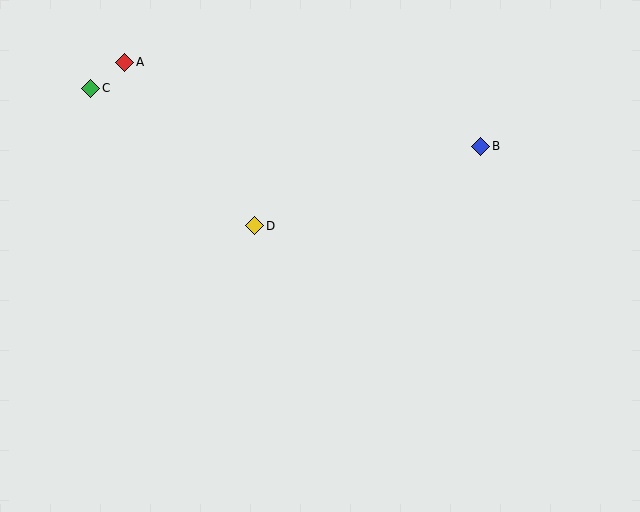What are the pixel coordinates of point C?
Point C is at (91, 88).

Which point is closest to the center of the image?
Point D at (255, 226) is closest to the center.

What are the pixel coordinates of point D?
Point D is at (255, 226).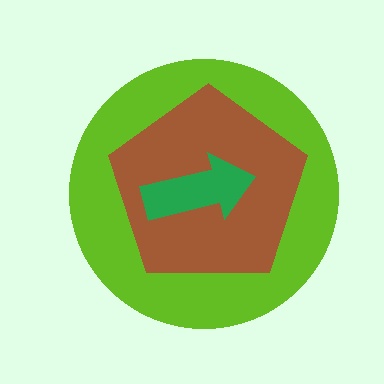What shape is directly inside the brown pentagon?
The green arrow.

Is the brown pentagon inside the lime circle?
Yes.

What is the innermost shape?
The green arrow.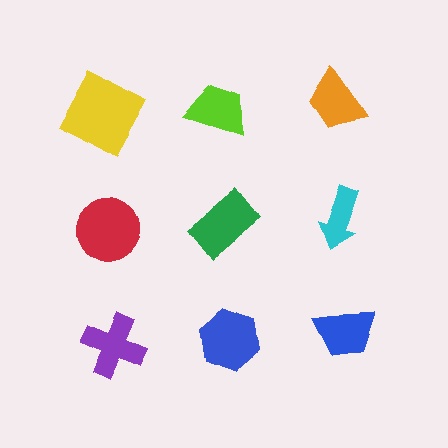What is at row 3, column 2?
A blue hexagon.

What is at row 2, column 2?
A green rectangle.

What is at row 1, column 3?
An orange trapezoid.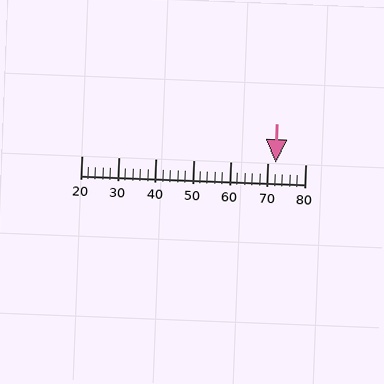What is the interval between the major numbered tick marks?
The major tick marks are spaced 10 units apart.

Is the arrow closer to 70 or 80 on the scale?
The arrow is closer to 70.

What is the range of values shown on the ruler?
The ruler shows values from 20 to 80.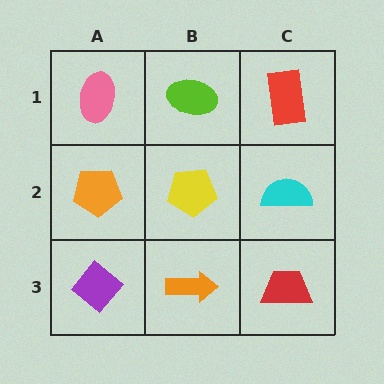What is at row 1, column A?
A pink ellipse.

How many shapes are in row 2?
3 shapes.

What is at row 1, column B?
A lime ellipse.